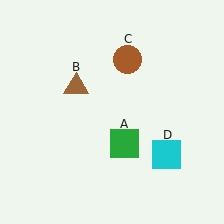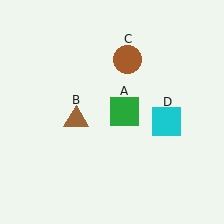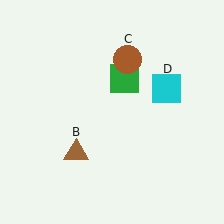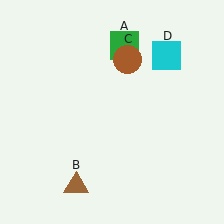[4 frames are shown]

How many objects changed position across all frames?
3 objects changed position: green square (object A), brown triangle (object B), cyan square (object D).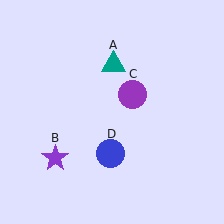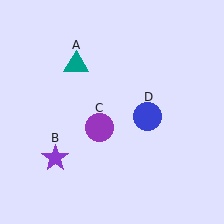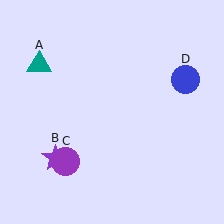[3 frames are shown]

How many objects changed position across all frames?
3 objects changed position: teal triangle (object A), purple circle (object C), blue circle (object D).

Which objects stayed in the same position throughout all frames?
Purple star (object B) remained stationary.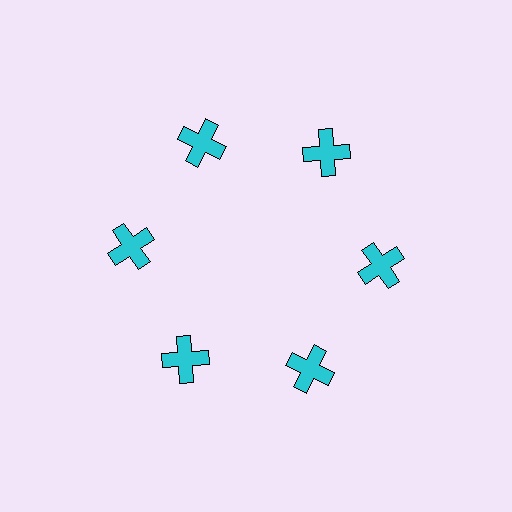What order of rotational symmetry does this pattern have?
This pattern has 6-fold rotational symmetry.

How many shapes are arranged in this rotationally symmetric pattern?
There are 6 shapes, arranged in 6 groups of 1.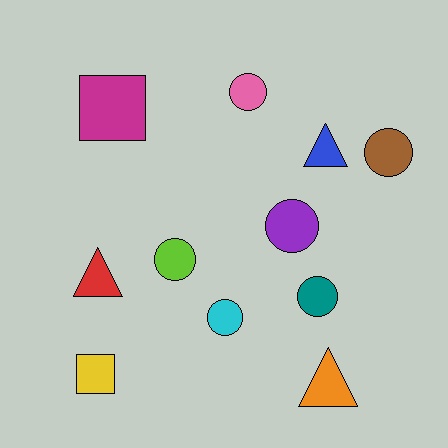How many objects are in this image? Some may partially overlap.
There are 11 objects.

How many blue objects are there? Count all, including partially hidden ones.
There is 1 blue object.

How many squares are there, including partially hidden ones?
There are 2 squares.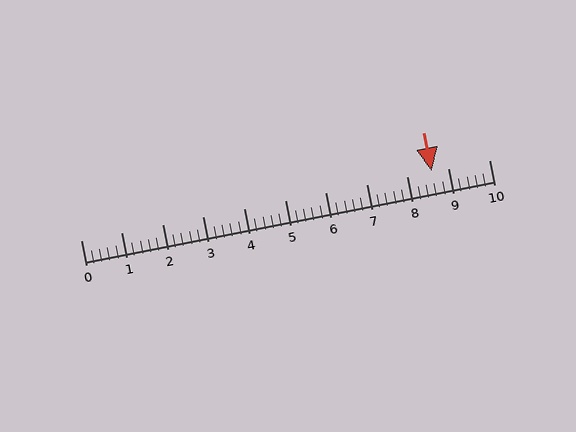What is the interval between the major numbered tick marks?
The major tick marks are spaced 1 units apart.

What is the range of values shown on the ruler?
The ruler shows values from 0 to 10.